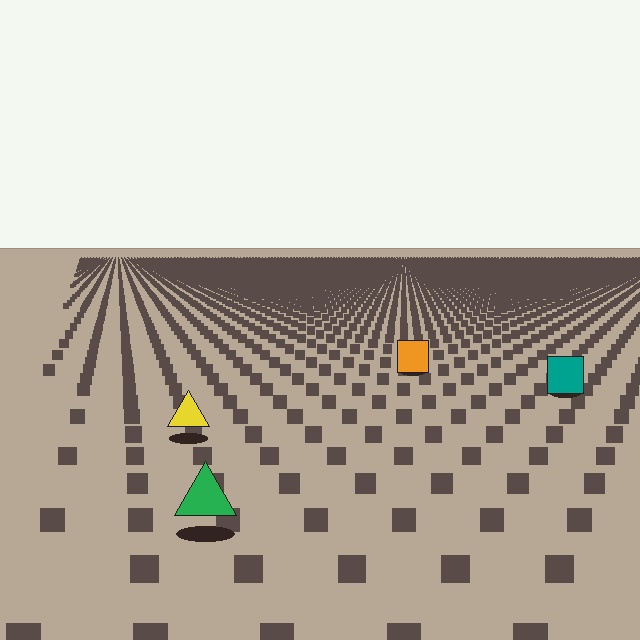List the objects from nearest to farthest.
From nearest to farthest: the green triangle, the yellow triangle, the teal square, the orange square.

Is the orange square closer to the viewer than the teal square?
No. The teal square is closer — you can tell from the texture gradient: the ground texture is coarser near it.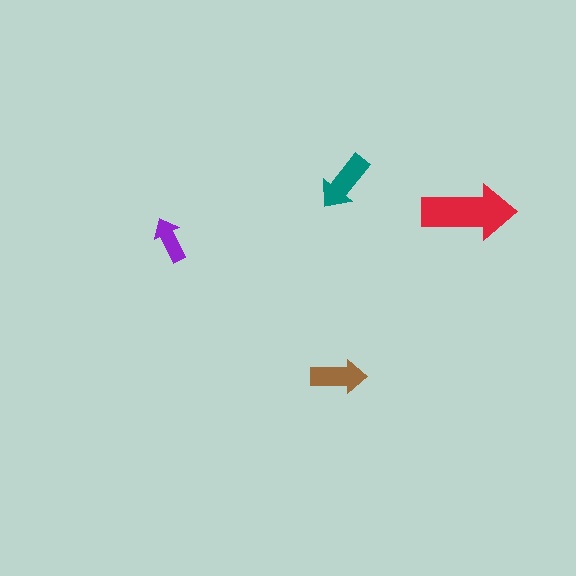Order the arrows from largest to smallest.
the red one, the teal one, the brown one, the purple one.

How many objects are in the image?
There are 4 objects in the image.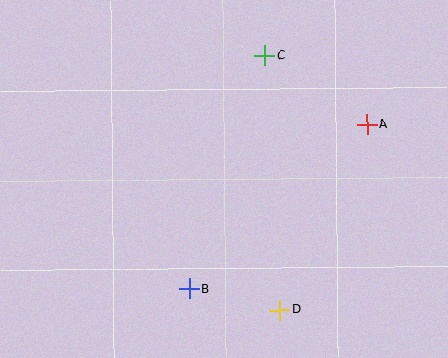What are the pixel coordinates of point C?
Point C is at (265, 55).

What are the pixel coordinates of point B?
Point B is at (189, 289).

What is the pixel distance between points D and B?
The distance between D and B is 93 pixels.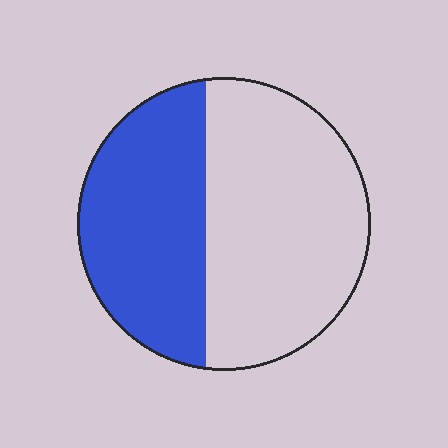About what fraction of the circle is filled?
About two fifths (2/5).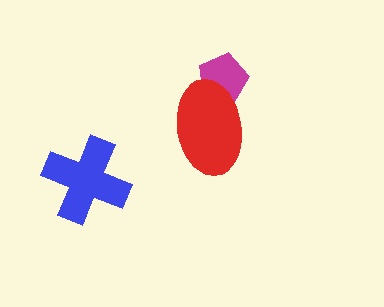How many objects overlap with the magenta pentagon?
1 object overlaps with the magenta pentagon.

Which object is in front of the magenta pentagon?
The red ellipse is in front of the magenta pentagon.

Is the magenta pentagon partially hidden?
Yes, it is partially covered by another shape.